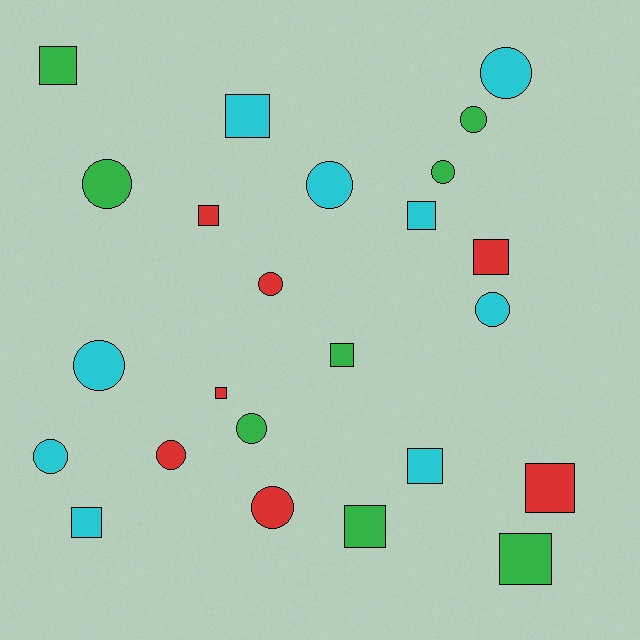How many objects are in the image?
There are 24 objects.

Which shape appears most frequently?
Circle, with 12 objects.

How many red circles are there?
There are 3 red circles.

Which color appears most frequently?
Cyan, with 9 objects.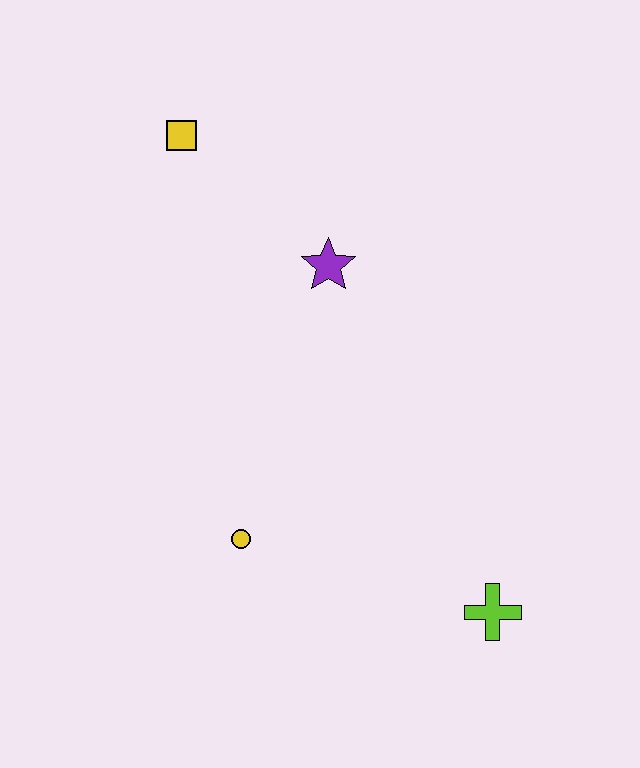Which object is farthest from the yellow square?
The lime cross is farthest from the yellow square.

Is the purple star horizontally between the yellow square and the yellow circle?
No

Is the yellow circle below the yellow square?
Yes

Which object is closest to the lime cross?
The yellow circle is closest to the lime cross.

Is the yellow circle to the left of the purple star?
Yes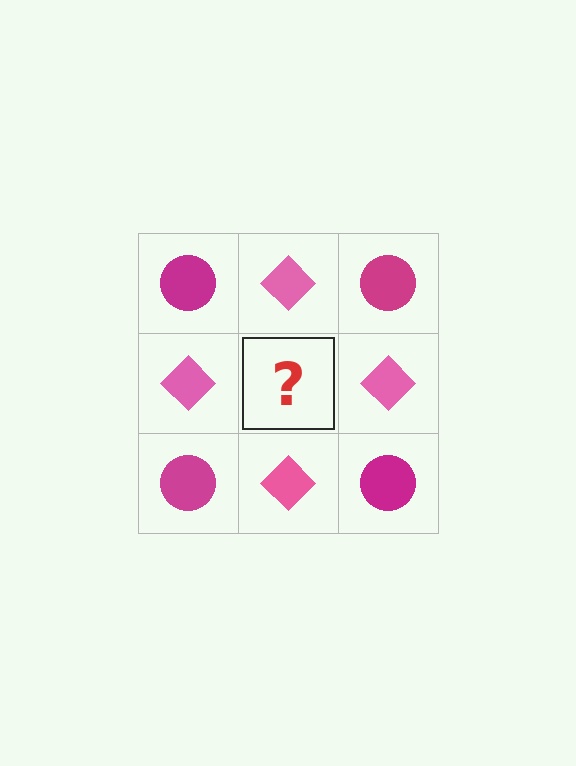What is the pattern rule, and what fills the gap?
The rule is that it alternates magenta circle and pink diamond in a checkerboard pattern. The gap should be filled with a magenta circle.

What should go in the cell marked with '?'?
The missing cell should contain a magenta circle.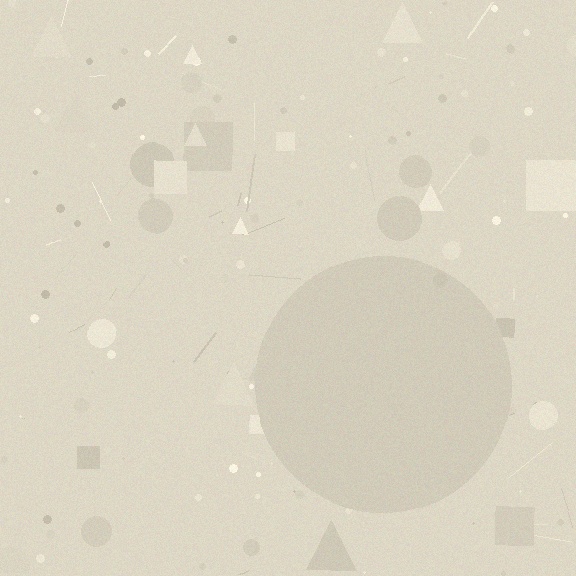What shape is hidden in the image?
A circle is hidden in the image.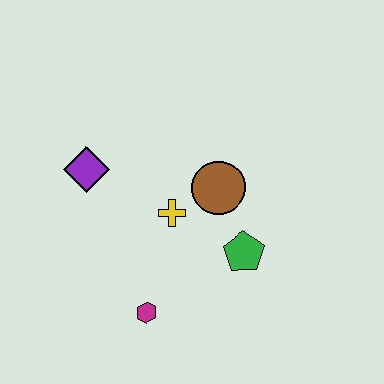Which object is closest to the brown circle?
The yellow cross is closest to the brown circle.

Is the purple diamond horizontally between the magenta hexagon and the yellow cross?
No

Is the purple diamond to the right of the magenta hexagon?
No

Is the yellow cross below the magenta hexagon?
No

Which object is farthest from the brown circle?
The magenta hexagon is farthest from the brown circle.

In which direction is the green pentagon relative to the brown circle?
The green pentagon is below the brown circle.